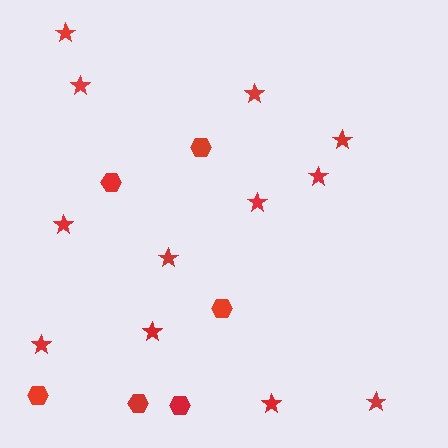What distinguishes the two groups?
There are 2 groups: one group of stars (12) and one group of hexagons (6).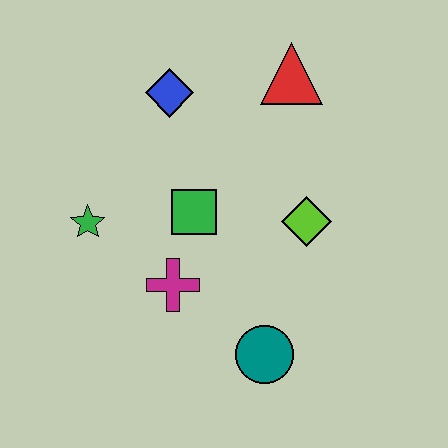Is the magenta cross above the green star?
No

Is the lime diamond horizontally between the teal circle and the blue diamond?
No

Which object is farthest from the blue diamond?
The teal circle is farthest from the blue diamond.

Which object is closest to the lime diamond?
The green square is closest to the lime diamond.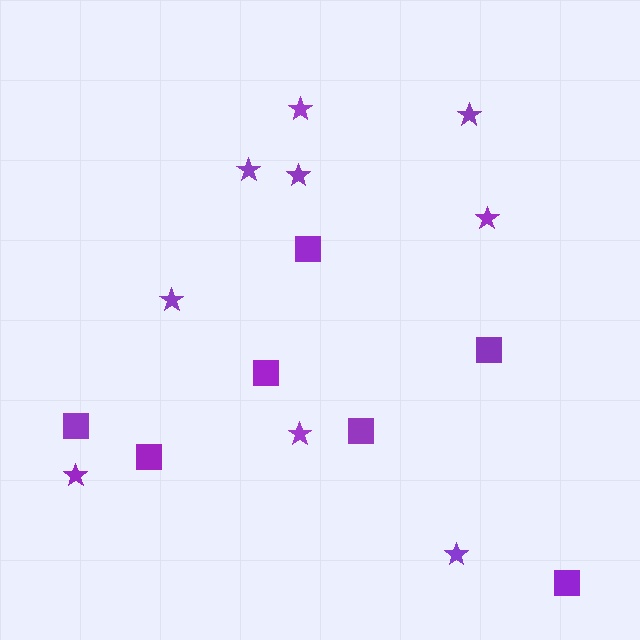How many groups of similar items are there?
There are 2 groups: one group of squares (7) and one group of stars (9).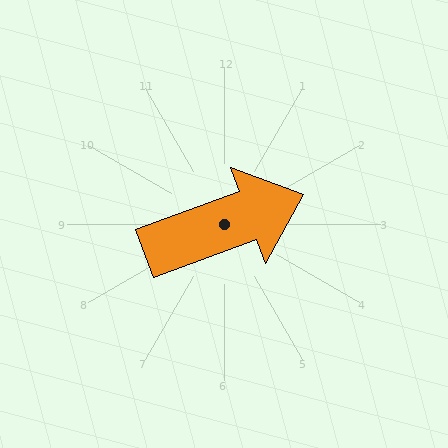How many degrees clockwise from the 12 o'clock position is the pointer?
Approximately 70 degrees.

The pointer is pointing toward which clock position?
Roughly 2 o'clock.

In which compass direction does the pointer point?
East.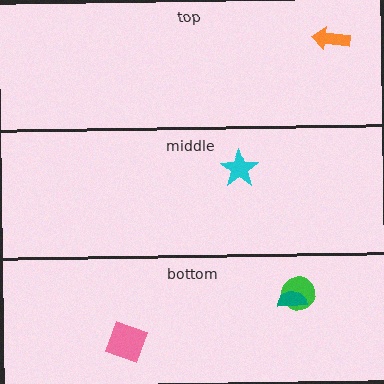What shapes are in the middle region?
The cyan star.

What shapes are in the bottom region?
The green circle, the pink square, the teal semicircle.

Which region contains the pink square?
The bottom region.